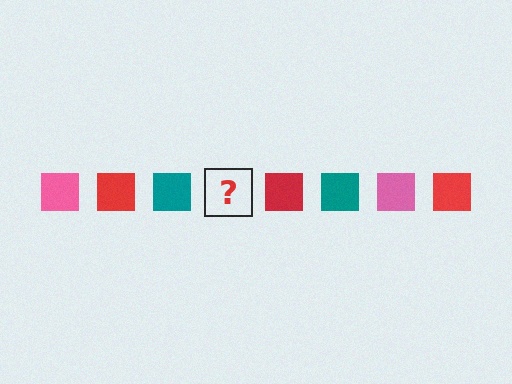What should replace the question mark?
The question mark should be replaced with a pink square.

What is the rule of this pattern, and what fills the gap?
The rule is that the pattern cycles through pink, red, teal squares. The gap should be filled with a pink square.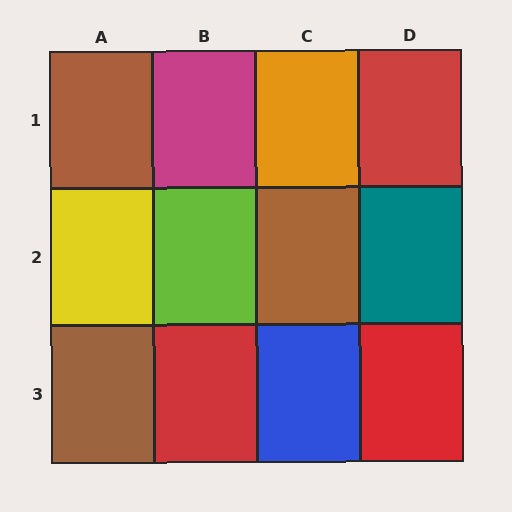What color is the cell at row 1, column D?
Red.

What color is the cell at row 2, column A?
Yellow.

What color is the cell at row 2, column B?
Lime.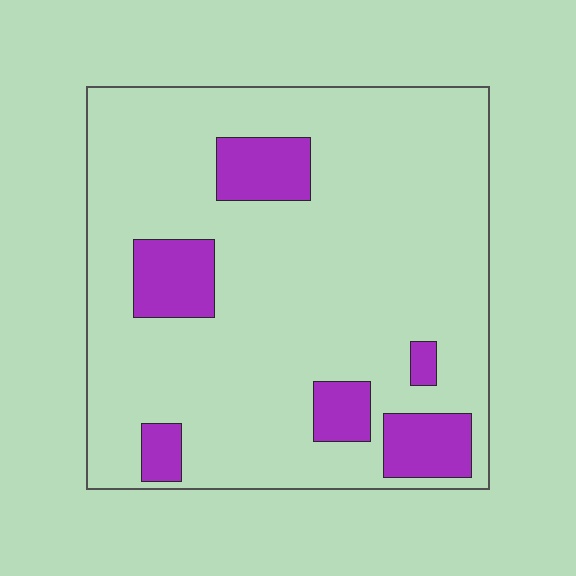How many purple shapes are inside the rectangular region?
6.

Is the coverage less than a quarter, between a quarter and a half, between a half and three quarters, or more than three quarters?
Less than a quarter.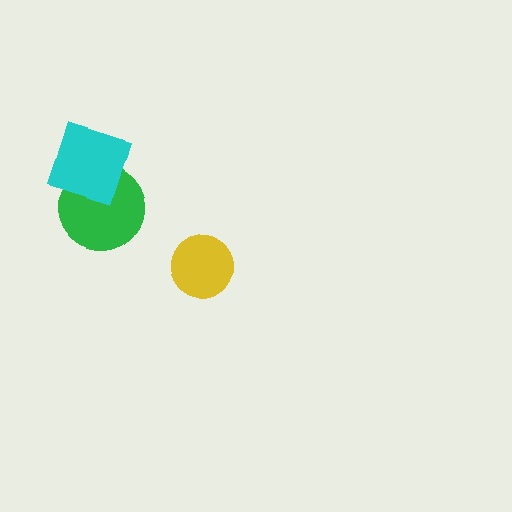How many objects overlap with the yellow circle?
0 objects overlap with the yellow circle.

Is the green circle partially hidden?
Yes, it is partially covered by another shape.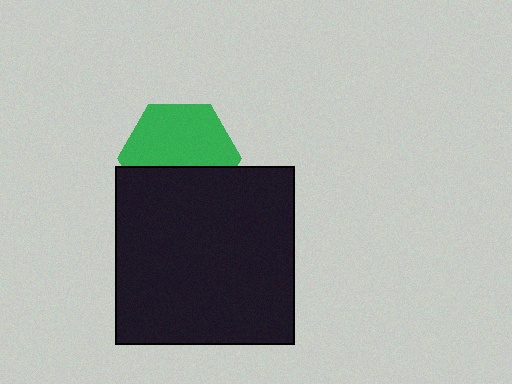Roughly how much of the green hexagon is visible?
About half of it is visible (roughly 59%).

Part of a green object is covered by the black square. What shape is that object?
It is a hexagon.